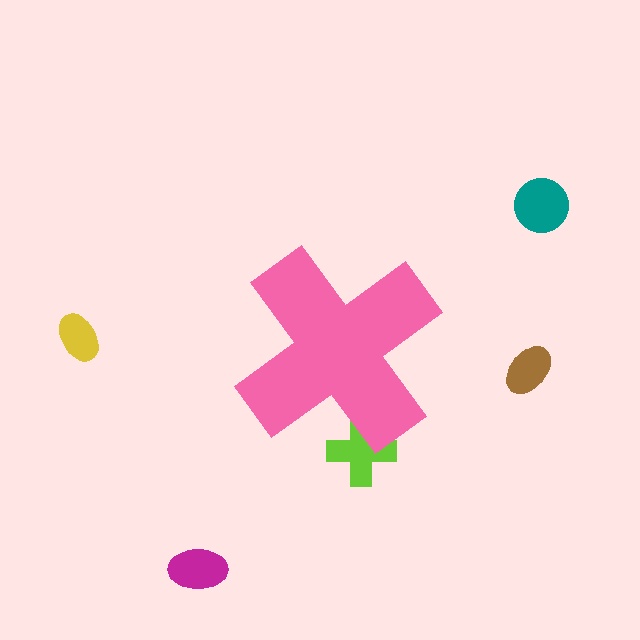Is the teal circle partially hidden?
No, the teal circle is fully visible.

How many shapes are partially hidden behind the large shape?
1 shape is partially hidden.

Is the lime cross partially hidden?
Yes, the lime cross is partially hidden behind the pink cross.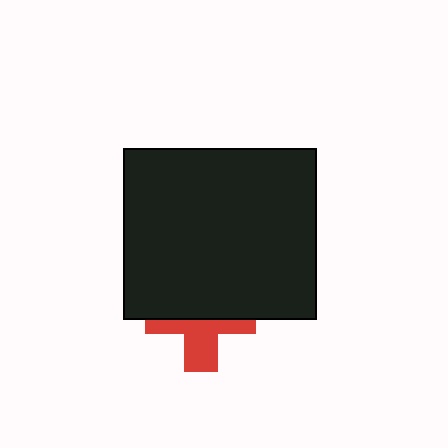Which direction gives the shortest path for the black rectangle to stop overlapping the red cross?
Moving up gives the shortest separation.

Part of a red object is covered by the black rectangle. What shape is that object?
It is a cross.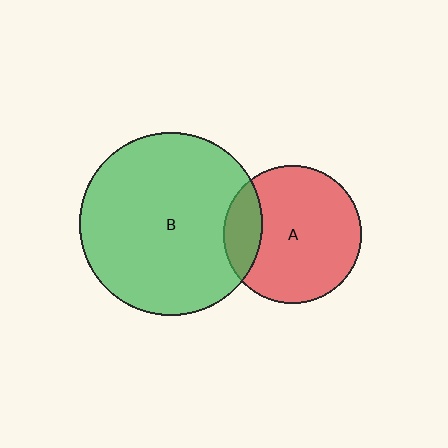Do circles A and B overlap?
Yes.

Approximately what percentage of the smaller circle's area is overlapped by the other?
Approximately 20%.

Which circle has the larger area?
Circle B (green).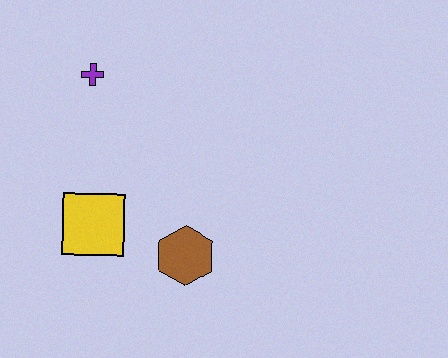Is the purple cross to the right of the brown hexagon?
No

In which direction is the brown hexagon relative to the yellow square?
The brown hexagon is to the right of the yellow square.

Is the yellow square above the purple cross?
No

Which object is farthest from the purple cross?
The brown hexagon is farthest from the purple cross.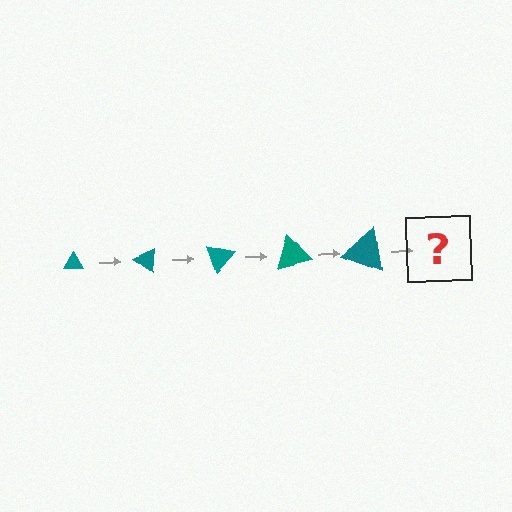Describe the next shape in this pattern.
It should be a triangle, larger than the previous one and rotated 175 degrees from the start.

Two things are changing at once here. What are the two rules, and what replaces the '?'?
The two rules are that the triangle grows larger each step and it rotates 35 degrees each step. The '?' should be a triangle, larger than the previous one and rotated 175 degrees from the start.